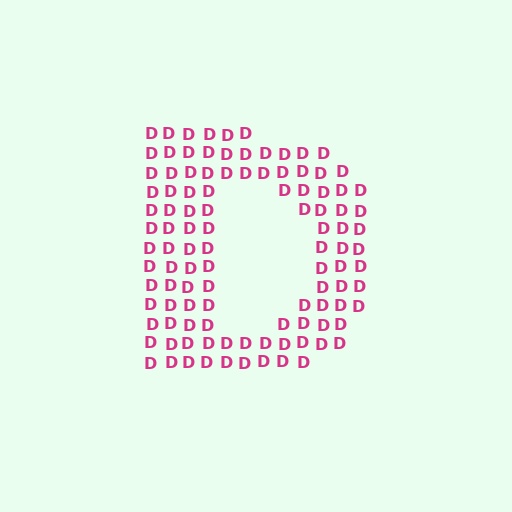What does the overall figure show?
The overall figure shows the letter D.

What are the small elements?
The small elements are letter D's.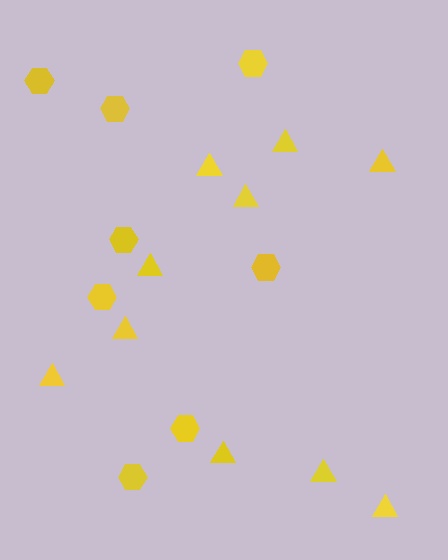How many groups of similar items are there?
There are 2 groups: one group of hexagons (8) and one group of triangles (10).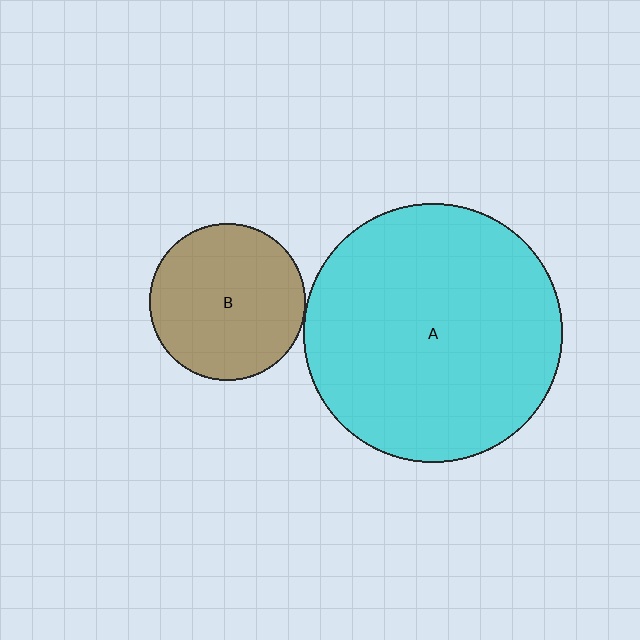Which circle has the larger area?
Circle A (cyan).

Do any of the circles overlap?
No, none of the circles overlap.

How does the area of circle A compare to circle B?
Approximately 2.7 times.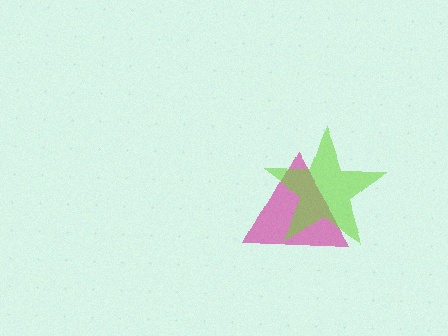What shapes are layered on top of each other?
The layered shapes are: a magenta triangle, a lime star.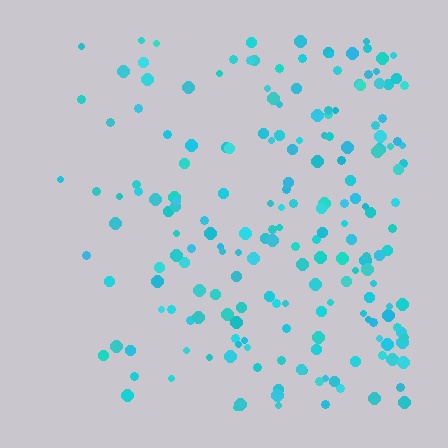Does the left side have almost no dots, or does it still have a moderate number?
Still a moderate number, just noticeably fewer than the right.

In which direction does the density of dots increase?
From left to right, with the right side densest.